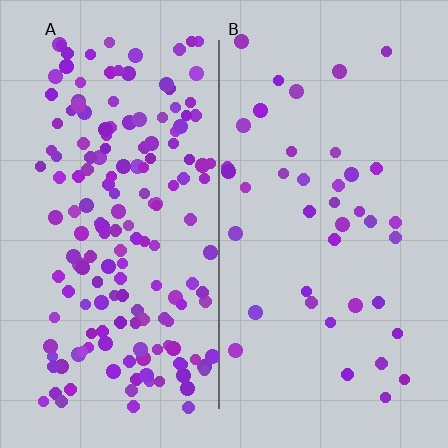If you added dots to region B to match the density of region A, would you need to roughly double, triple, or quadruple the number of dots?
Approximately quadruple.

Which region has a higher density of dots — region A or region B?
A (the left).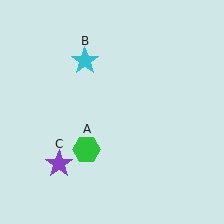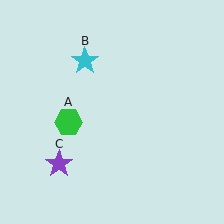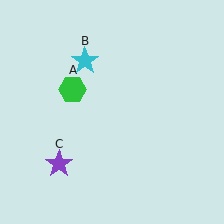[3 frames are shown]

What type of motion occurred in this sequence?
The green hexagon (object A) rotated clockwise around the center of the scene.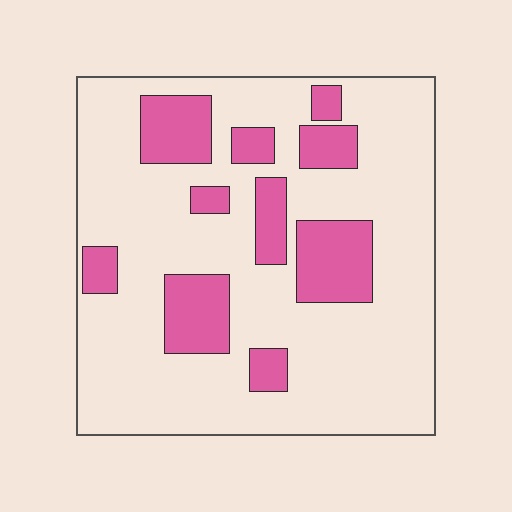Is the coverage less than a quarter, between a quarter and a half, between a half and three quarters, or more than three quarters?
Less than a quarter.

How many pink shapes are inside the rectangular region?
10.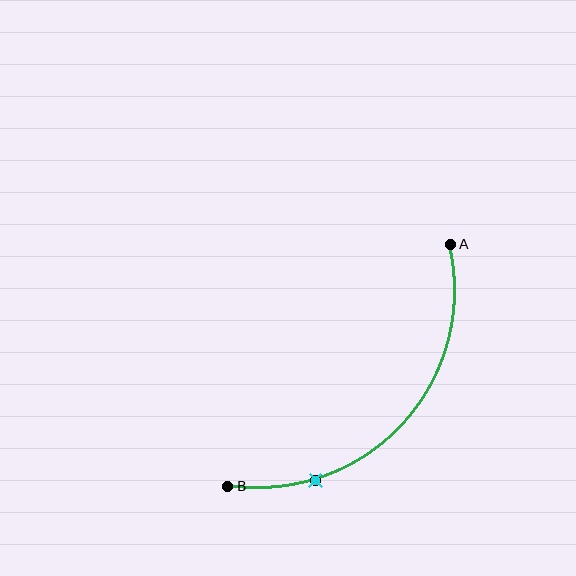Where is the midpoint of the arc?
The arc midpoint is the point on the curve farthest from the straight line joining A and B. It sits below and to the right of that line.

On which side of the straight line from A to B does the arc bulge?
The arc bulges below and to the right of the straight line connecting A and B.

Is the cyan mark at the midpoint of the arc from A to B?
No. The cyan mark lies on the arc but is closer to endpoint B. The arc midpoint would be at the point on the curve equidistant along the arc from both A and B.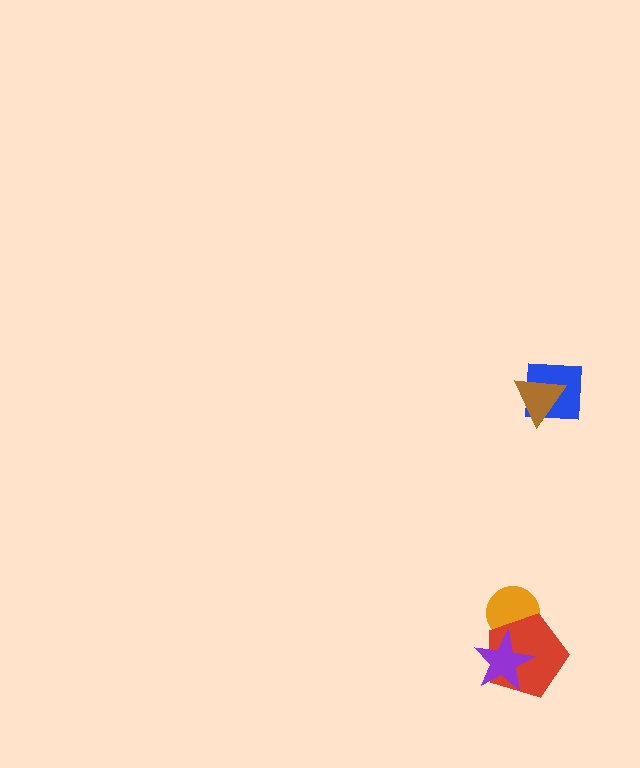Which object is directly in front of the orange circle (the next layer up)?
The red pentagon is directly in front of the orange circle.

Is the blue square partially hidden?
Yes, it is partially covered by another shape.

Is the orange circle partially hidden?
Yes, it is partially covered by another shape.